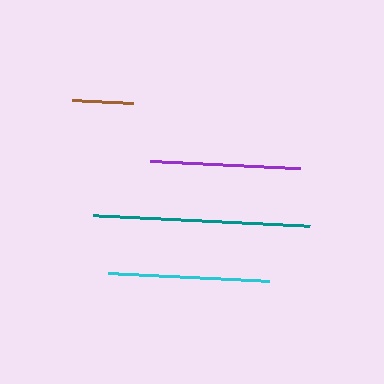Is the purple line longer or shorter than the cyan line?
The cyan line is longer than the purple line.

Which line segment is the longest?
The teal line is the longest at approximately 217 pixels.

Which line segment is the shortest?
The brown line is the shortest at approximately 61 pixels.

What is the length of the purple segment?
The purple segment is approximately 150 pixels long.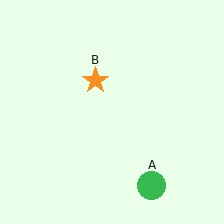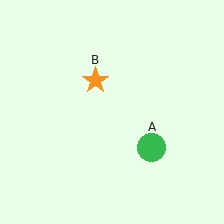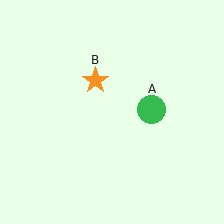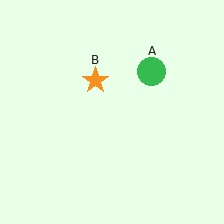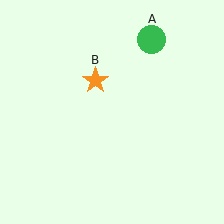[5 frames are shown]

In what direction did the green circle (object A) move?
The green circle (object A) moved up.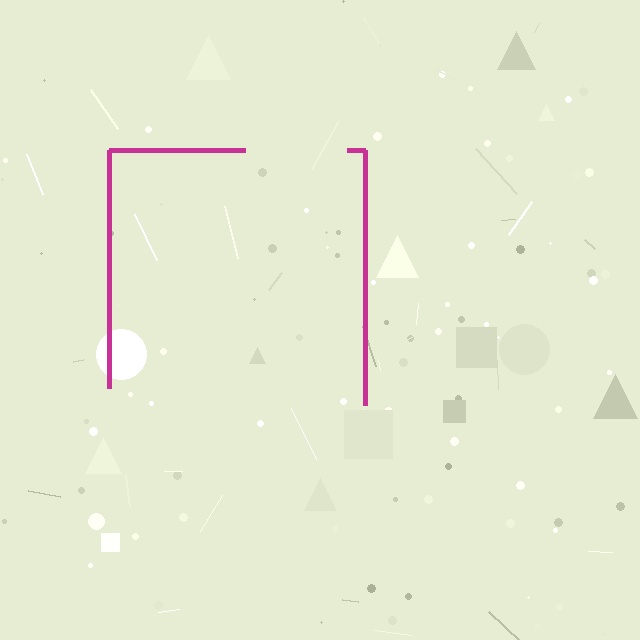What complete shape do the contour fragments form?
The contour fragments form a square.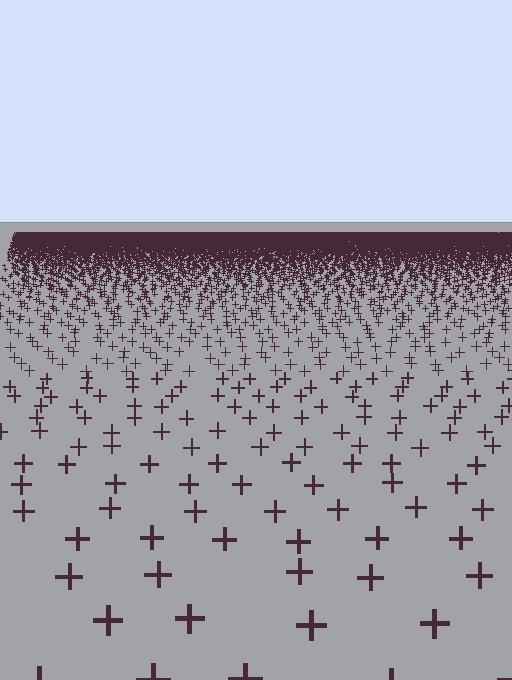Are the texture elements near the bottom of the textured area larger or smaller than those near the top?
Larger. Near the bottom, elements are closer to the viewer and appear at a bigger on-screen size.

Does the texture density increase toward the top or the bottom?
Density increases toward the top.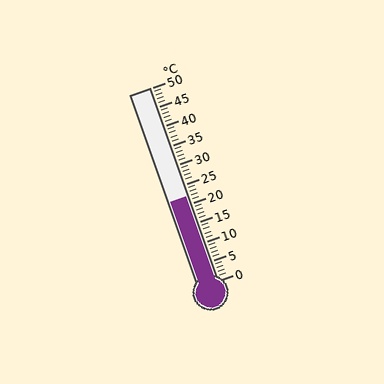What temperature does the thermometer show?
The thermometer shows approximately 22°C.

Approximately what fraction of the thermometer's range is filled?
The thermometer is filled to approximately 45% of its range.